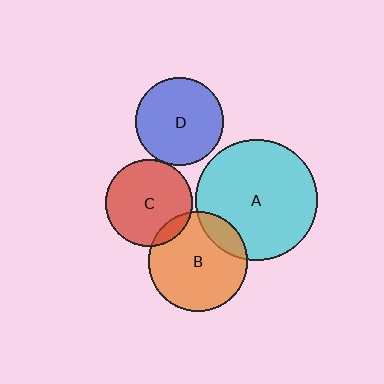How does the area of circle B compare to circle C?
Approximately 1.3 times.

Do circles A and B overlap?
Yes.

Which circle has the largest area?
Circle A (cyan).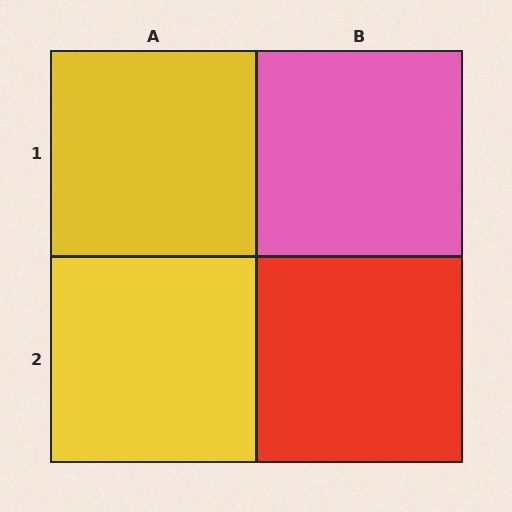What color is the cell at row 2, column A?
Yellow.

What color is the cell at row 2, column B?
Red.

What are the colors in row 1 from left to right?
Yellow, pink.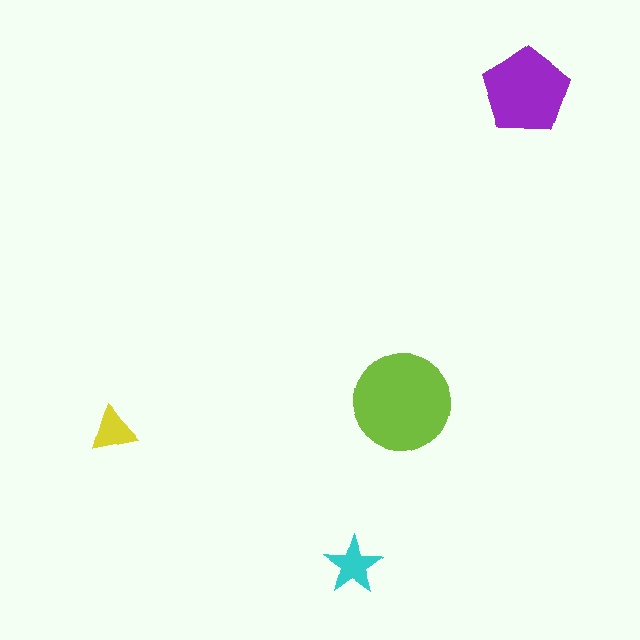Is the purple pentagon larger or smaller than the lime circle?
Smaller.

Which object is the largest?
The lime circle.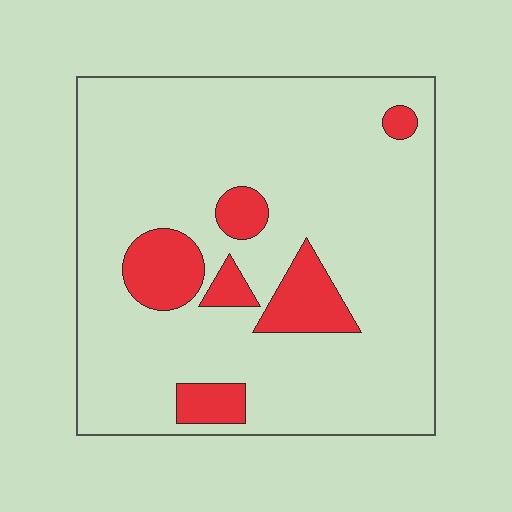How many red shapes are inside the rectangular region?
6.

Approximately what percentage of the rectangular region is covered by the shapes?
Approximately 15%.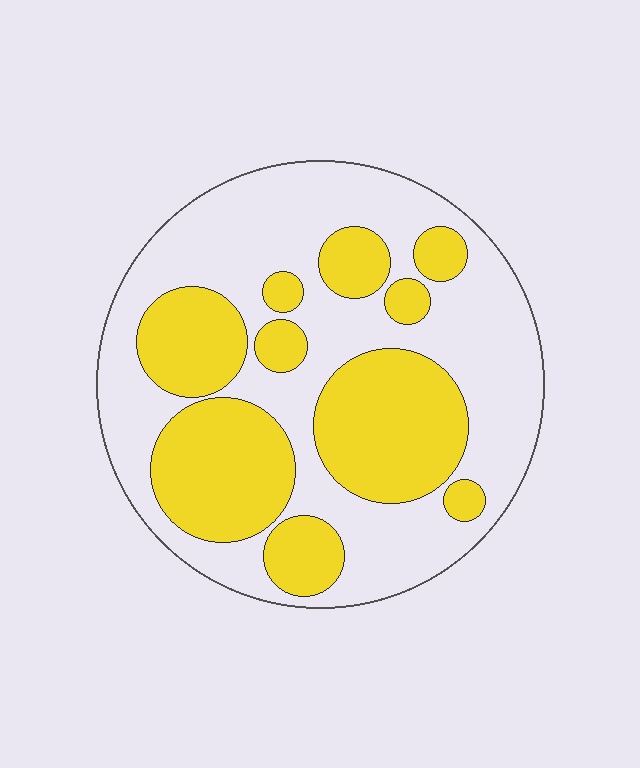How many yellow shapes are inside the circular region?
10.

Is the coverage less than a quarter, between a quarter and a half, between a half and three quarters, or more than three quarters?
Between a quarter and a half.